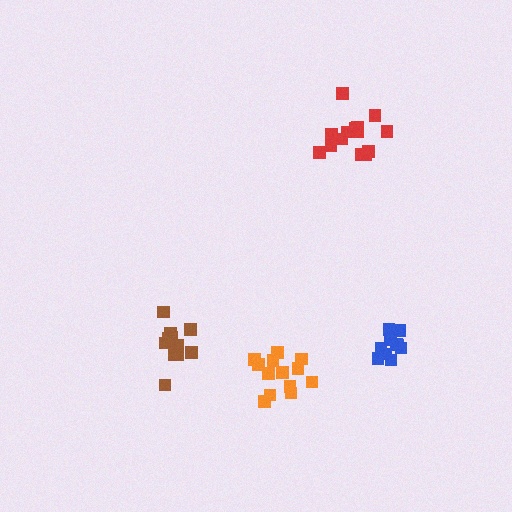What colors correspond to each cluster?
The clusters are colored: brown, orange, red, blue.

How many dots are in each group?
Group 1: 11 dots, Group 2: 13 dots, Group 3: 14 dots, Group 4: 10 dots (48 total).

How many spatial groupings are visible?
There are 4 spatial groupings.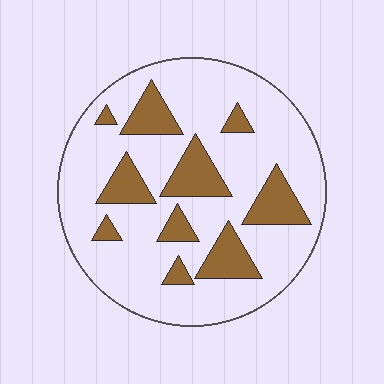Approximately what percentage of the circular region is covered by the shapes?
Approximately 25%.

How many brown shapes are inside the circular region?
10.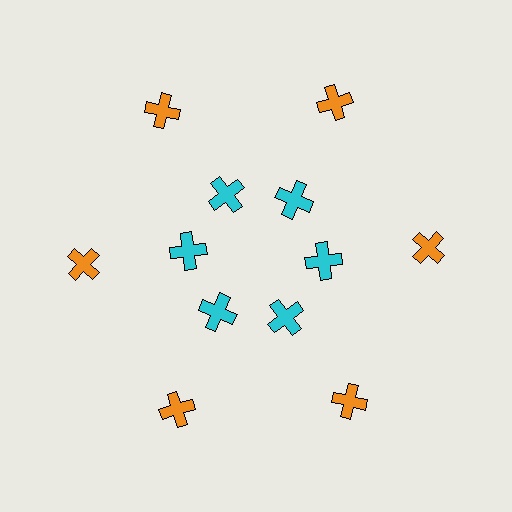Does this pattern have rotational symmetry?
Yes, this pattern has 6-fold rotational symmetry. It looks the same after rotating 60 degrees around the center.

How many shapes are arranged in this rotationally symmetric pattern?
There are 12 shapes, arranged in 6 groups of 2.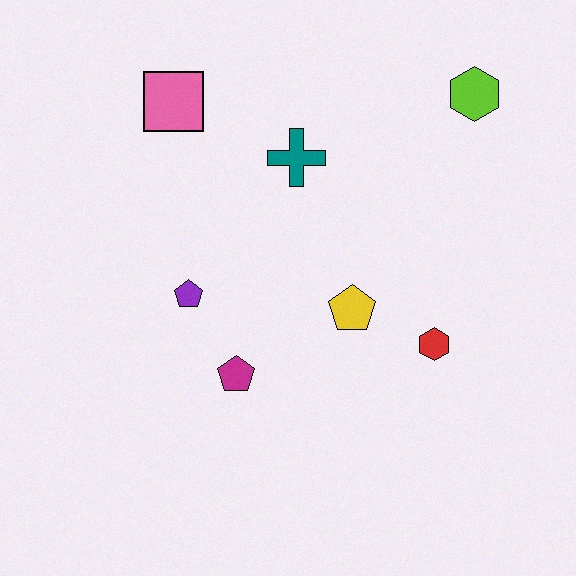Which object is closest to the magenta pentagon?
The purple pentagon is closest to the magenta pentagon.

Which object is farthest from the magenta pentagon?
The lime hexagon is farthest from the magenta pentagon.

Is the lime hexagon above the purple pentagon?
Yes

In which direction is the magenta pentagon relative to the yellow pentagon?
The magenta pentagon is to the left of the yellow pentagon.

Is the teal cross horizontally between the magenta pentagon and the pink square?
No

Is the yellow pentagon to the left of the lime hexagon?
Yes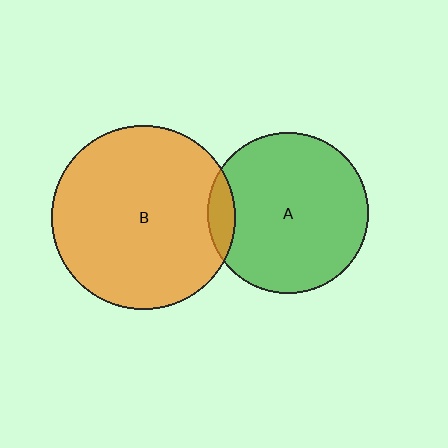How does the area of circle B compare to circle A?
Approximately 1.3 times.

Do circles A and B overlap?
Yes.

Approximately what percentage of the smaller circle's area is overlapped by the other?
Approximately 10%.